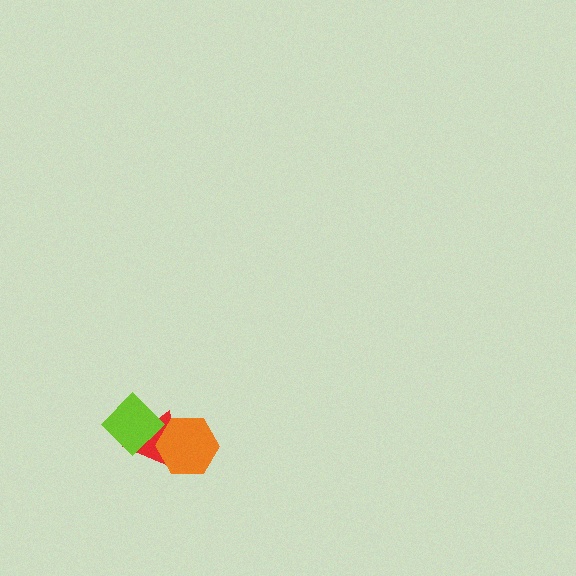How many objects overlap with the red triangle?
2 objects overlap with the red triangle.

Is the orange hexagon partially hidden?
No, no other shape covers it.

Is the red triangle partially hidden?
Yes, it is partially covered by another shape.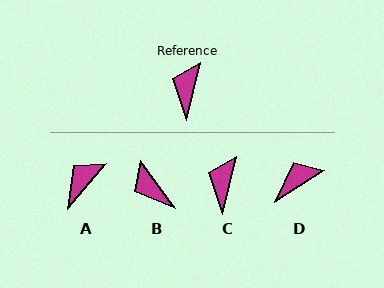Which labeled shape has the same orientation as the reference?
C.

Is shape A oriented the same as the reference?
No, it is off by about 26 degrees.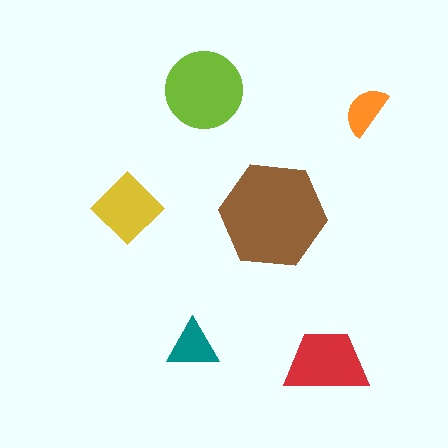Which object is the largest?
The brown hexagon.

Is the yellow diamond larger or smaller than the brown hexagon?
Smaller.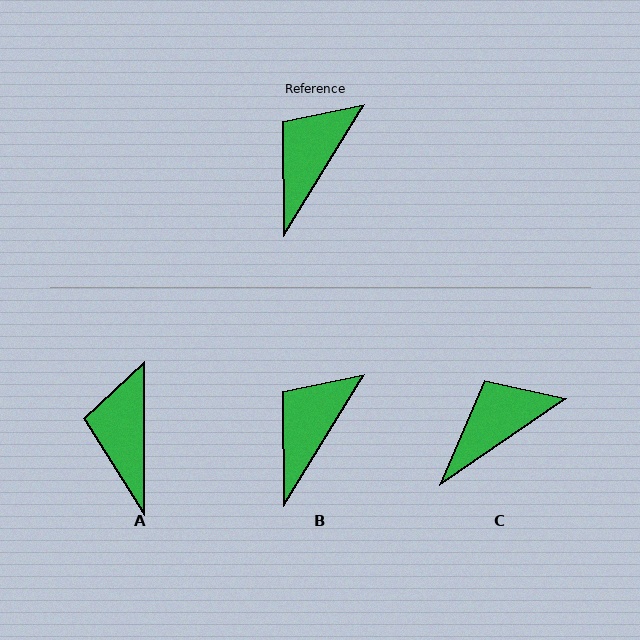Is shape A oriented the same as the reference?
No, it is off by about 31 degrees.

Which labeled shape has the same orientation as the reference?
B.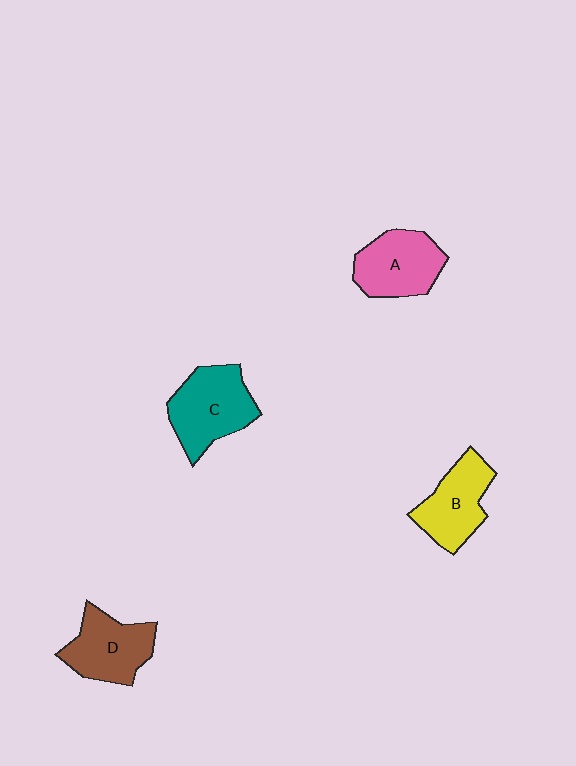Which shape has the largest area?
Shape C (teal).